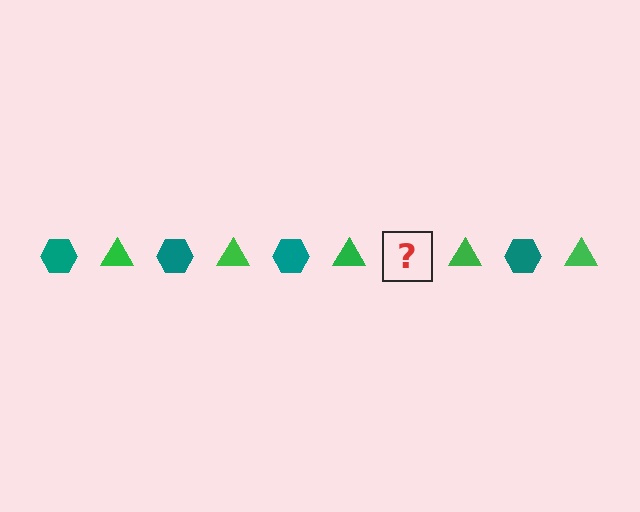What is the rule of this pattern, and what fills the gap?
The rule is that the pattern alternates between teal hexagon and green triangle. The gap should be filled with a teal hexagon.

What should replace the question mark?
The question mark should be replaced with a teal hexagon.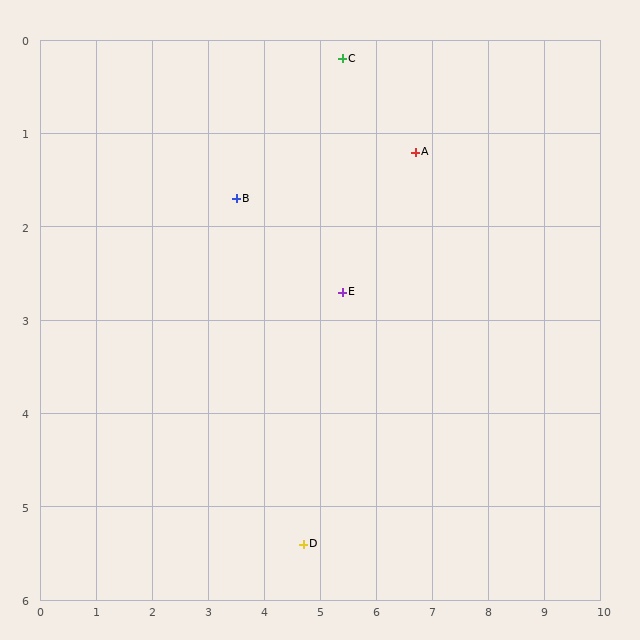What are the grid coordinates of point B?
Point B is at approximately (3.5, 1.7).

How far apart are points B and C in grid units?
Points B and C are about 2.4 grid units apart.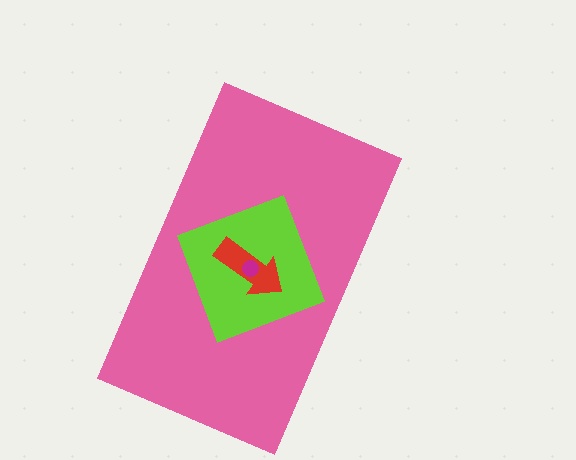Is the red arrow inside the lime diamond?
Yes.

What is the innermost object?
The magenta circle.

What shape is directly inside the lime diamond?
The red arrow.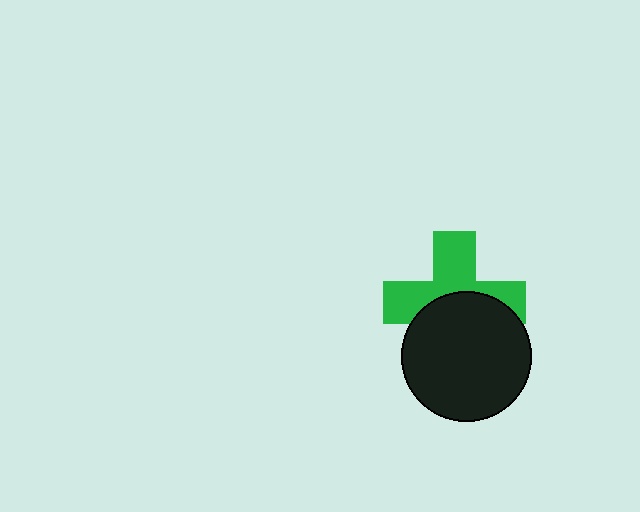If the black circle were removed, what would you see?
You would see the complete green cross.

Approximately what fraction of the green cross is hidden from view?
Roughly 46% of the green cross is hidden behind the black circle.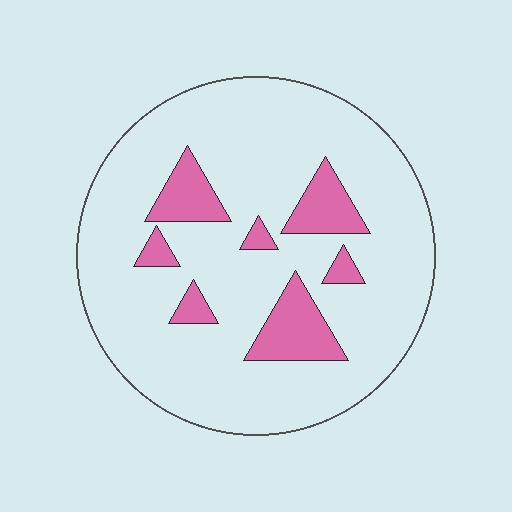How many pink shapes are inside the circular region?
7.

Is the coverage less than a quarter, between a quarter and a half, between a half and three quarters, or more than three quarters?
Less than a quarter.